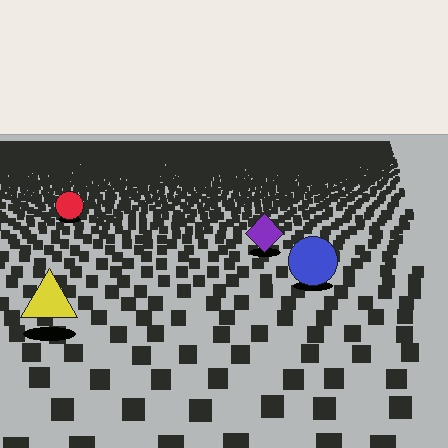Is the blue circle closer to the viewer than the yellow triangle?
No. The yellow triangle is closer — you can tell from the texture gradient: the ground texture is coarser near it.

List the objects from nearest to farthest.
From nearest to farthest: the yellow triangle, the blue circle, the purple diamond, the red circle.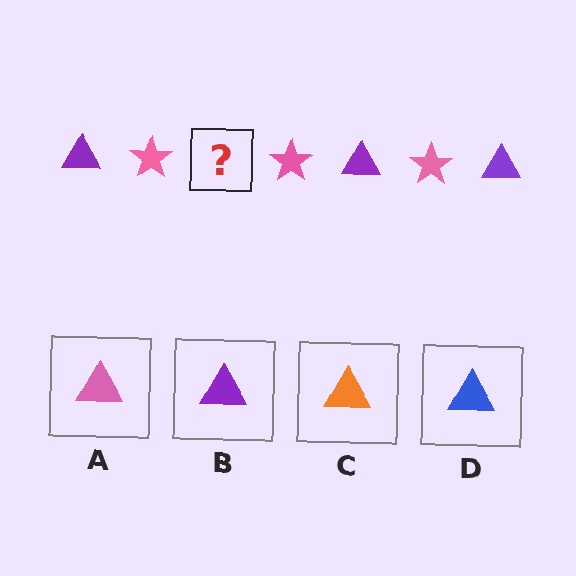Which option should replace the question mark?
Option B.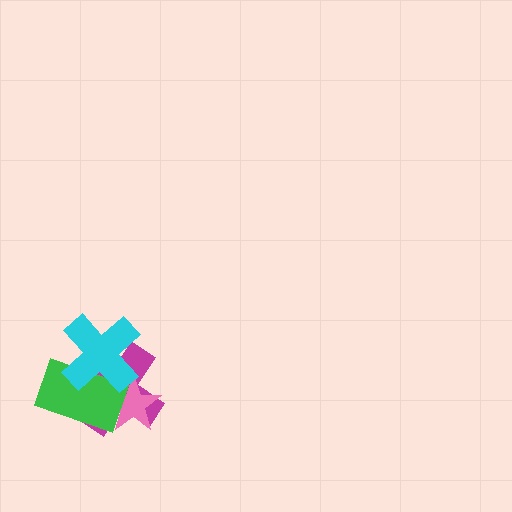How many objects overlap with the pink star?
3 objects overlap with the pink star.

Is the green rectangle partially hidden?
Yes, it is partially covered by another shape.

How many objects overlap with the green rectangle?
3 objects overlap with the green rectangle.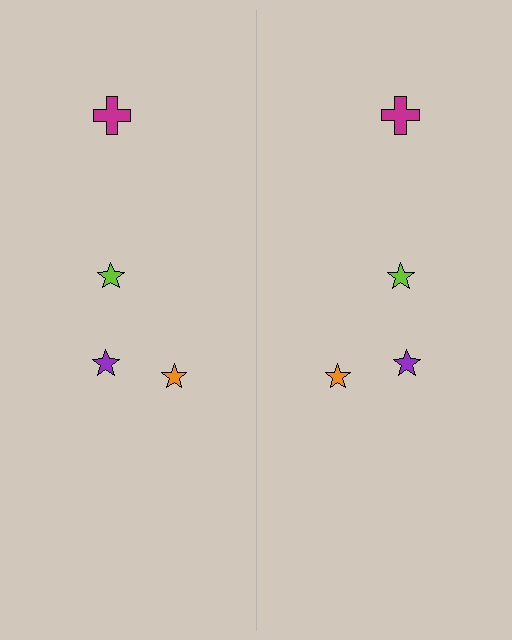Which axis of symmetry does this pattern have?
The pattern has a vertical axis of symmetry running through the center of the image.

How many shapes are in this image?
There are 8 shapes in this image.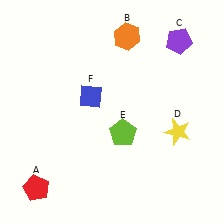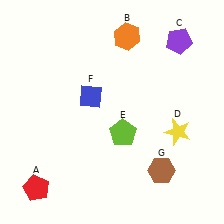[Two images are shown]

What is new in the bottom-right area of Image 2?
A brown hexagon (G) was added in the bottom-right area of Image 2.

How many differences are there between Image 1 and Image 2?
There is 1 difference between the two images.